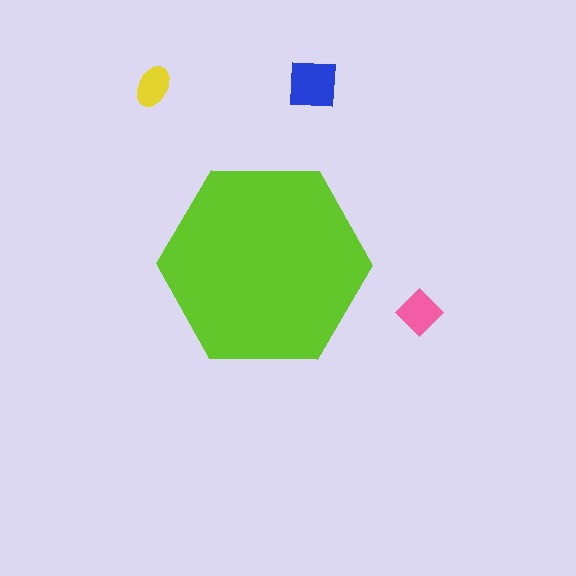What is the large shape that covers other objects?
A lime hexagon.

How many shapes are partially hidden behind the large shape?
0 shapes are partially hidden.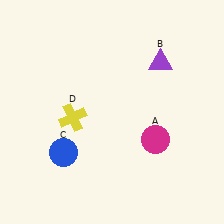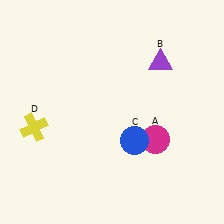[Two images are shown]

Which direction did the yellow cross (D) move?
The yellow cross (D) moved left.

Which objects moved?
The objects that moved are: the blue circle (C), the yellow cross (D).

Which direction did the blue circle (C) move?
The blue circle (C) moved right.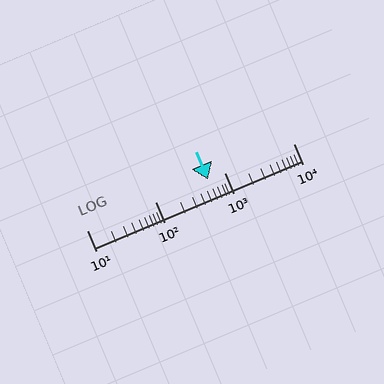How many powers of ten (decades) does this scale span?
The scale spans 3 decades, from 10 to 10000.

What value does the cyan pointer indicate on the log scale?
The pointer indicates approximately 580.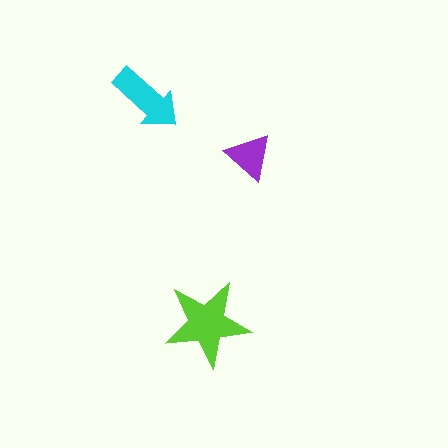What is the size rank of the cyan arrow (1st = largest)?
2nd.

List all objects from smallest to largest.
The purple triangle, the cyan arrow, the lime star.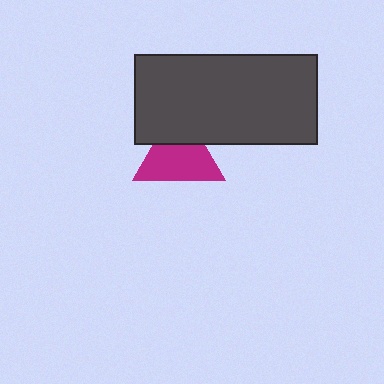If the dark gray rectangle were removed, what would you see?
You would see the complete magenta triangle.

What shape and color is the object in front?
The object in front is a dark gray rectangle.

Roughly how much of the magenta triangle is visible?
Most of it is visible (roughly 69%).